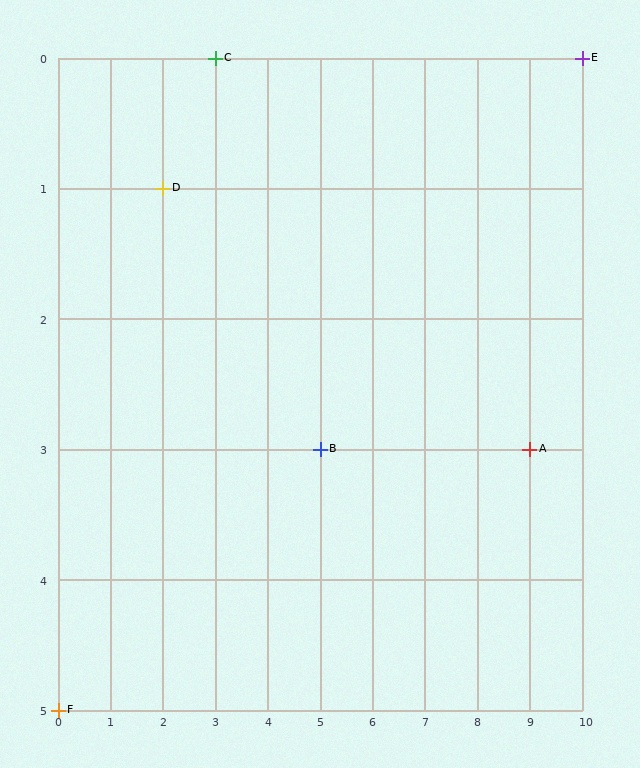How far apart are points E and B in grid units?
Points E and B are 5 columns and 3 rows apart (about 5.8 grid units diagonally).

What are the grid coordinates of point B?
Point B is at grid coordinates (5, 3).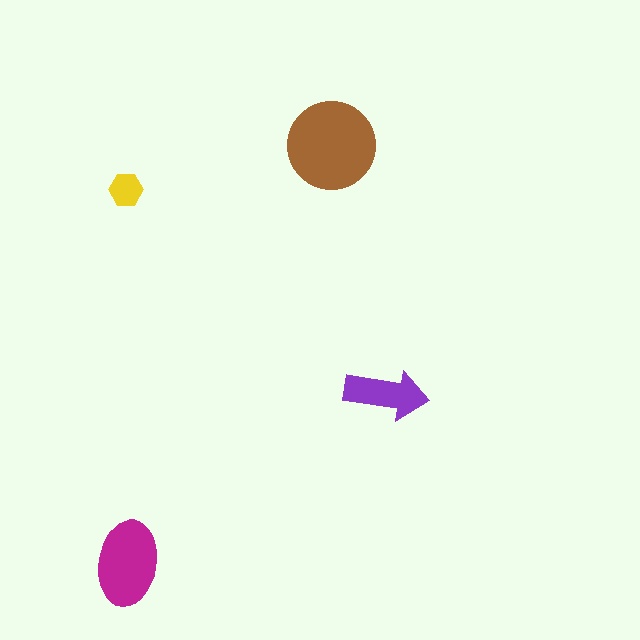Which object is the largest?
The brown circle.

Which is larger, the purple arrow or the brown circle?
The brown circle.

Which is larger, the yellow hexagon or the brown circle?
The brown circle.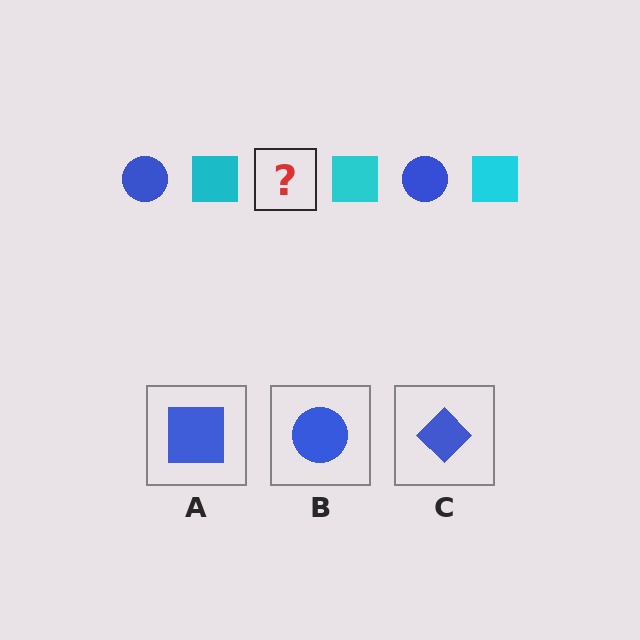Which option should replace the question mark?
Option B.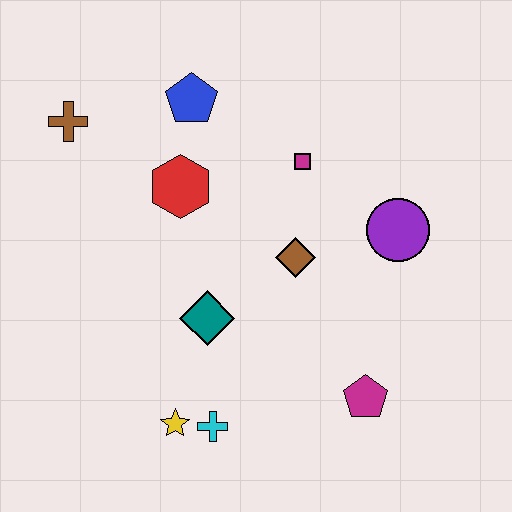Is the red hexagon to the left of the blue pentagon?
Yes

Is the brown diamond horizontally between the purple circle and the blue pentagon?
Yes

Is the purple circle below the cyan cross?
No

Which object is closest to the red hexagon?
The blue pentagon is closest to the red hexagon.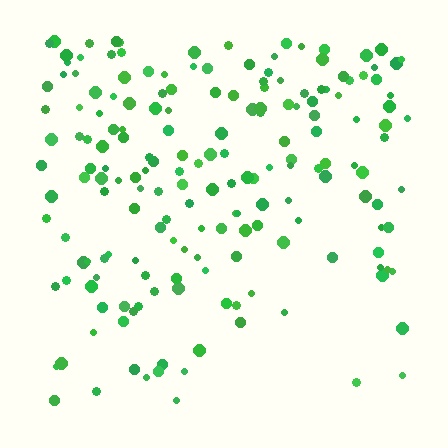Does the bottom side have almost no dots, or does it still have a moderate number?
Still a moderate number, just noticeably fewer than the top.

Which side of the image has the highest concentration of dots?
The top.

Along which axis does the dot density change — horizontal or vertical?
Vertical.